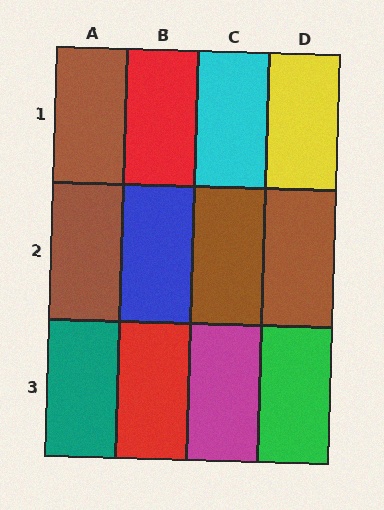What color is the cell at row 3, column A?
Teal.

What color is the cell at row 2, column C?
Brown.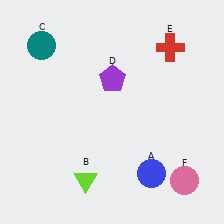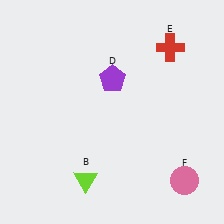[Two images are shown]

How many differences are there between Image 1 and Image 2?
There are 2 differences between the two images.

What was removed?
The teal circle (C), the blue circle (A) were removed in Image 2.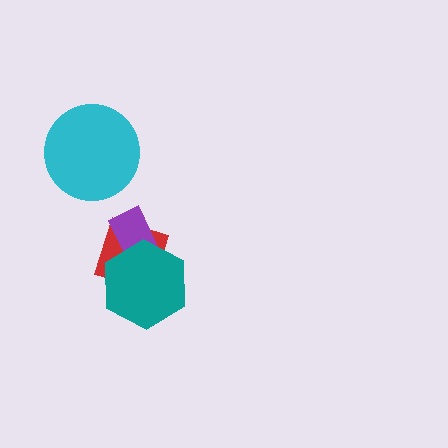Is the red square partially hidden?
Yes, it is partially covered by another shape.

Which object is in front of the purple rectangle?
The teal hexagon is in front of the purple rectangle.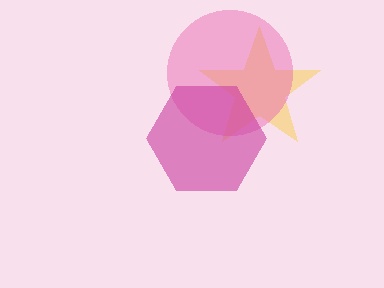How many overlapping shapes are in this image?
There are 3 overlapping shapes in the image.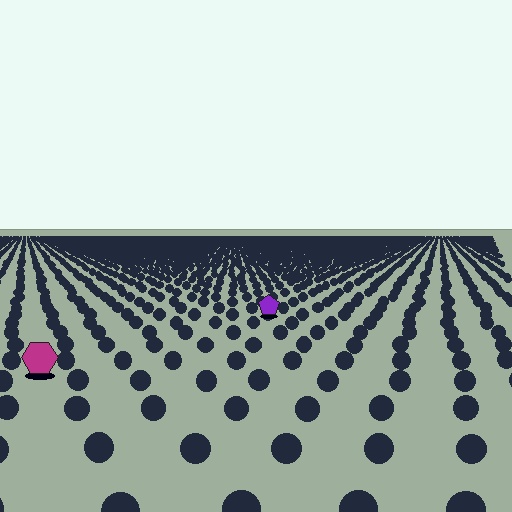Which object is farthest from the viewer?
The purple pentagon is farthest from the viewer. It appears smaller and the ground texture around it is denser.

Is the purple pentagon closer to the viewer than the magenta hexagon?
No. The magenta hexagon is closer — you can tell from the texture gradient: the ground texture is coarser near it.